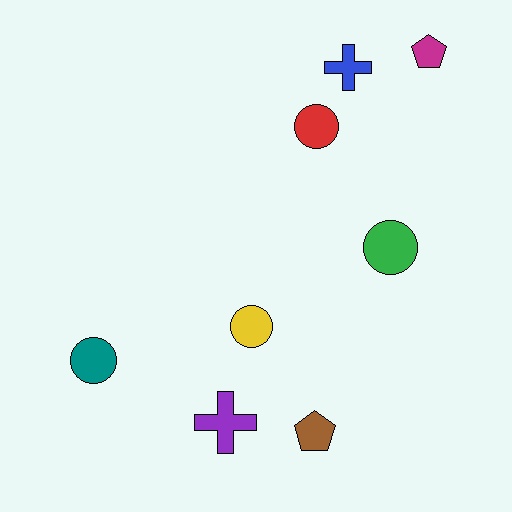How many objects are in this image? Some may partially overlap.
There are 8 objects.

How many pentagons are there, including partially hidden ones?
There are 2 pentagons.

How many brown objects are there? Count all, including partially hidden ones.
There is 1 brown object.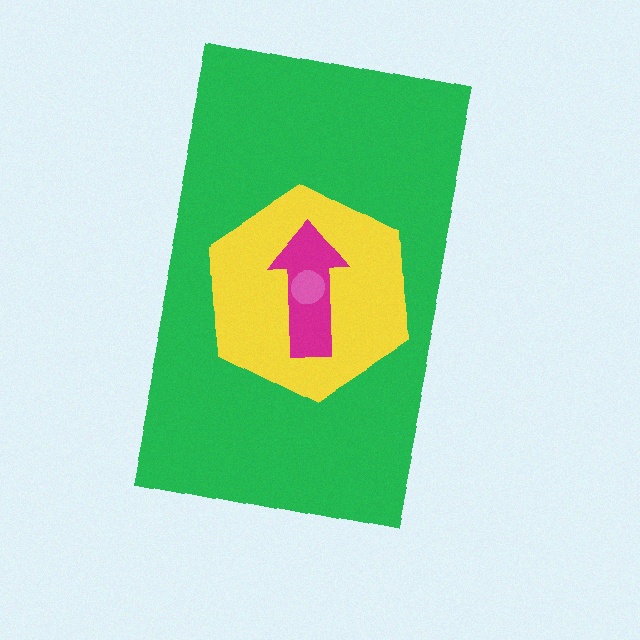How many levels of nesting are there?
4.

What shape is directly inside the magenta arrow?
The pink circle.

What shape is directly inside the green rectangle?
The yellow hexagon.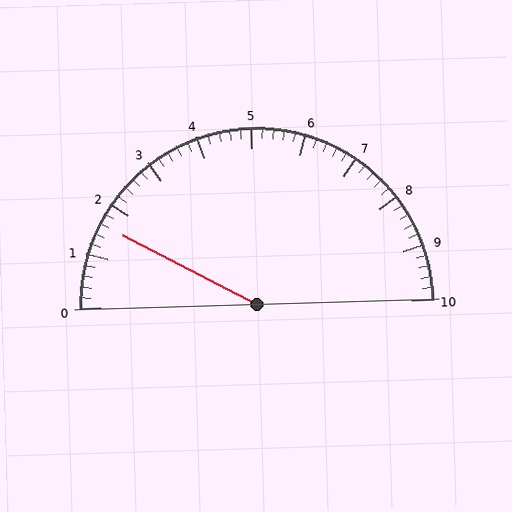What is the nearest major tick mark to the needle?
The nearest major tick mark is 2.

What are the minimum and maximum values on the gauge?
The gauge ranges from 0 to 10.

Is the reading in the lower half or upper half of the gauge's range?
The reading is in the lower half of the range (0 to 10).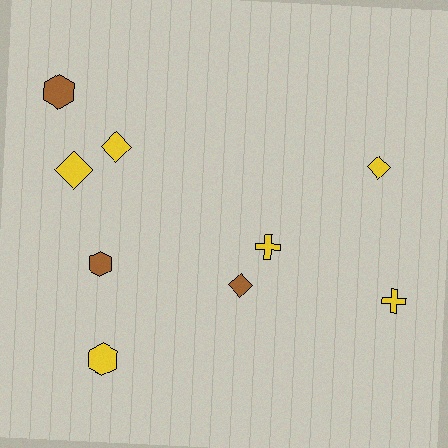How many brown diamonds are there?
There is 1 brown diamond.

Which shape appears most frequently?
Diamond, with 4 objects.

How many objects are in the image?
There are 9 objects.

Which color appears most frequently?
Yellow, with 6 objects.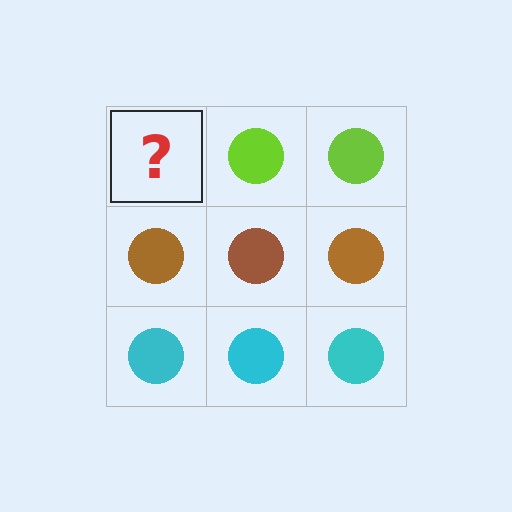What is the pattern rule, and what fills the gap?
The rule is that each row has a consistent color. The gap should be filled with a lime circle.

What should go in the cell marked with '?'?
The missing cell should contain a lime circle.